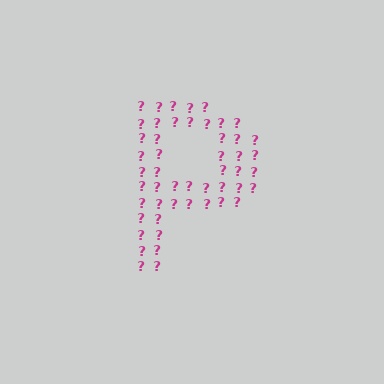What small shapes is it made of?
It is made of small question marks.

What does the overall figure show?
The overall figure shows the letter P.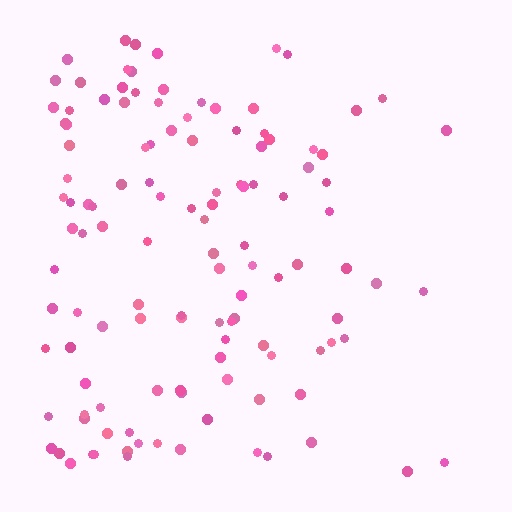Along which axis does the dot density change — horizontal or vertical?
Horizontal.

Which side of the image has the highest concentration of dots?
The left.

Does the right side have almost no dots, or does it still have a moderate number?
Still a moderate number, just noticeably fewer than the left.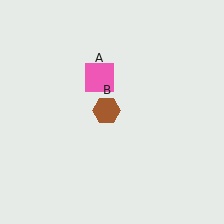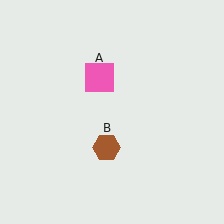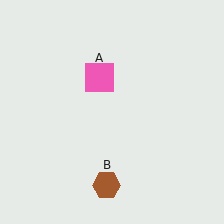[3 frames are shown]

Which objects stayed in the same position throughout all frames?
Pink square (object A) remained stationary.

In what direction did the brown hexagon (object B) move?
The brown hexagon (object B) moved down.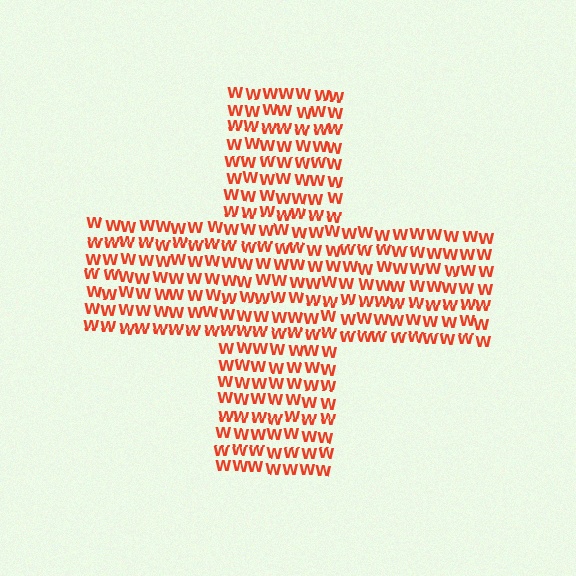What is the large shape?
The large shape is a cross.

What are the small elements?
The small elements are letter W's.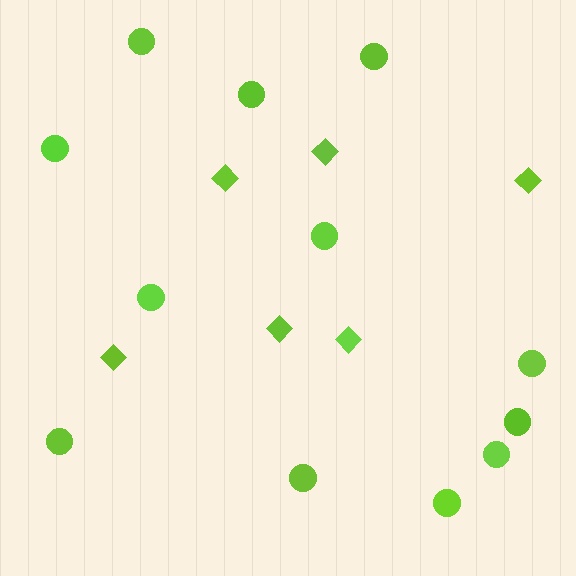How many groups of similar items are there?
There are 2 groups: one group of circles (12) and one group of diamonds (6).